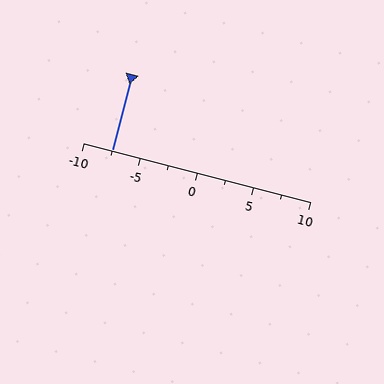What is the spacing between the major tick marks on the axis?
The major ticks are spaced 5 apart.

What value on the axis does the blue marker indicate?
The marker indicates approximately -7.5.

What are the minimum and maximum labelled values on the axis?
The axis runs from -10 to 10.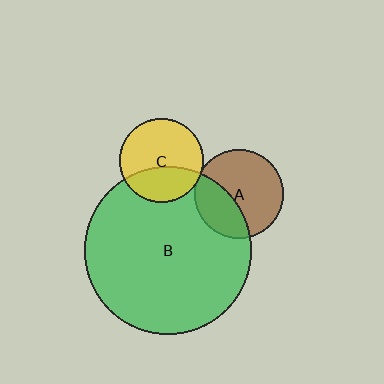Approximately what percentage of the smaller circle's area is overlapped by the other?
Approximately 35%.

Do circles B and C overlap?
Yes.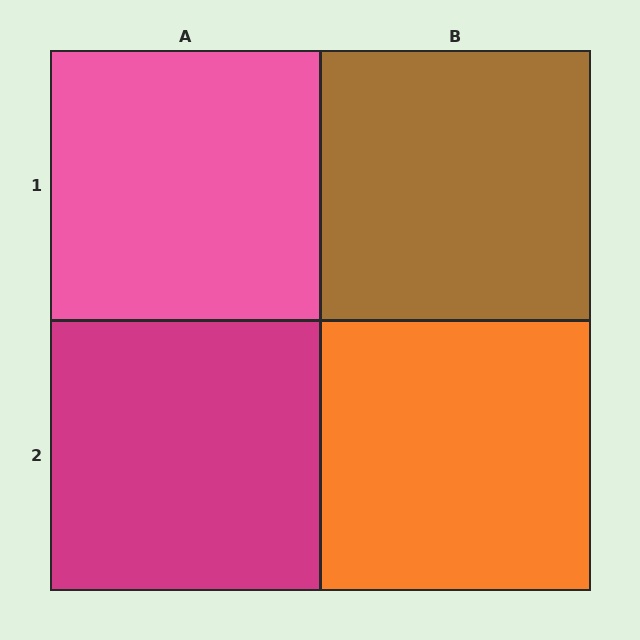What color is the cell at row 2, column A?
Magenta.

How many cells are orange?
1 cell is orange.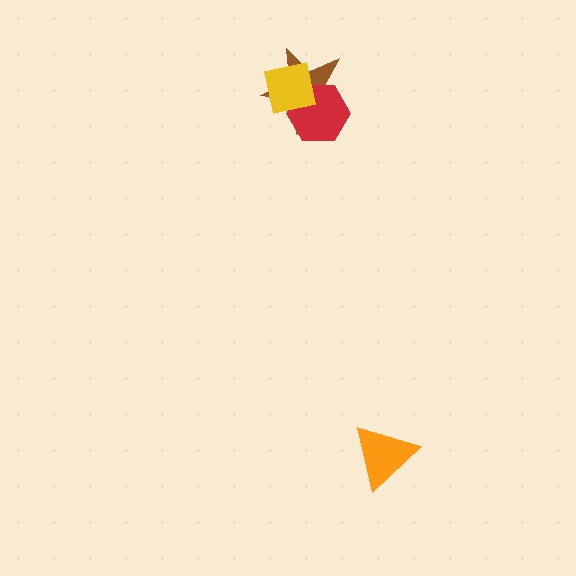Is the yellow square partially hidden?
No, no other shape covers it.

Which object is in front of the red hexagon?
The yellow square is in front of the red hexagon.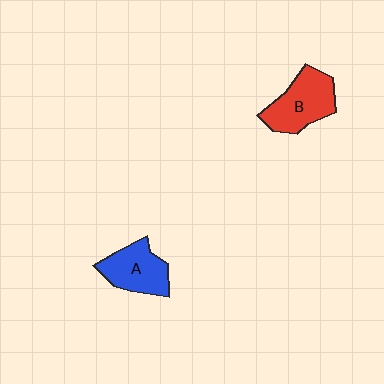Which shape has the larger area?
Shape B (red).